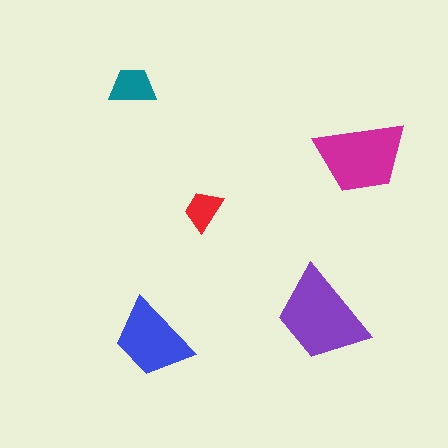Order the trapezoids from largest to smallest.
the purple one, the magenta one, the blue one, the teal one, the red one.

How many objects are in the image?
There are 5 objects in the image.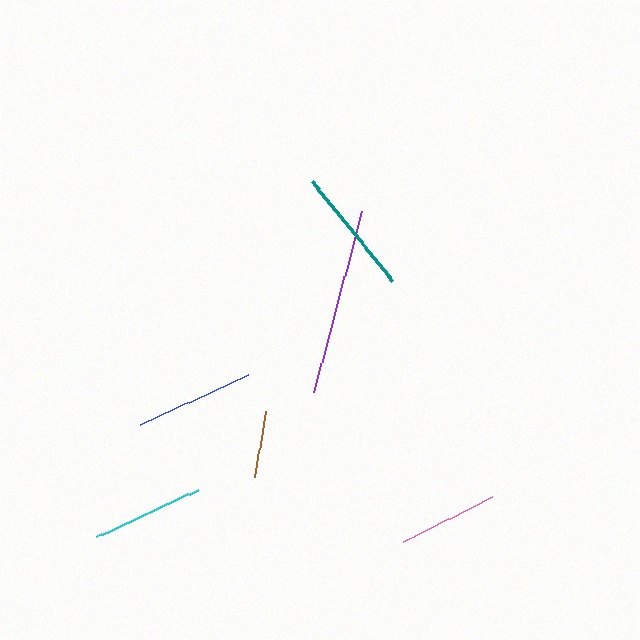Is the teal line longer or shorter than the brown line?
The teal line is longer than the brown line.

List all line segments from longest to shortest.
From longest to shortest: purple, teal, blue, cyan, pink, brown.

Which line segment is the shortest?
The brown line is the shortest at approximately 67 pixels.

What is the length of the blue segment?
The blue segment is approximately 119 pixels long.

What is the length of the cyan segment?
The cyan segment is approximately 112 pixels long.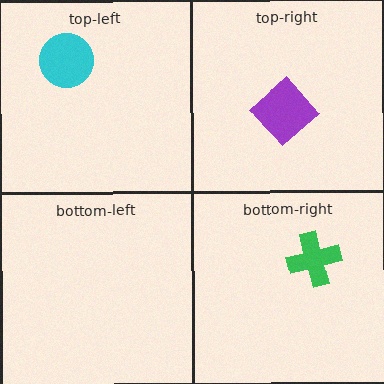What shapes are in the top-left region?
The cyan circle.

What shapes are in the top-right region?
The purple diamond.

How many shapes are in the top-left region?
1.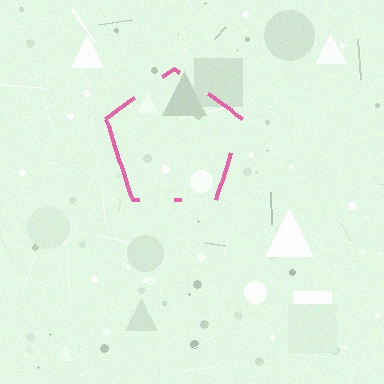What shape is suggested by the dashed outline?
The dashed outline suggests a pentagon.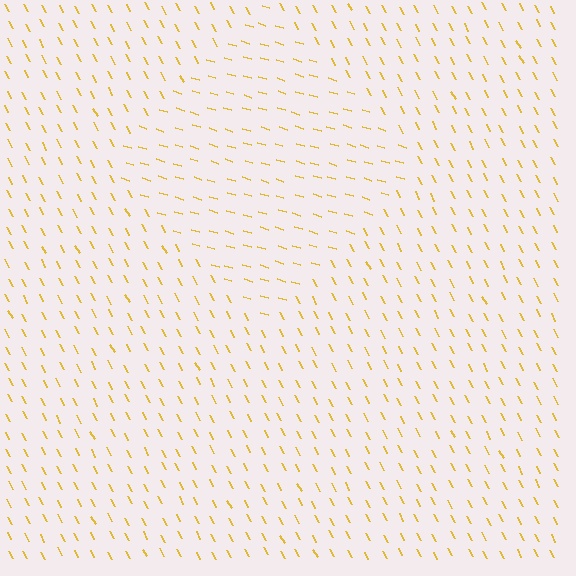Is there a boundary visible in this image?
Yes, there is a texture boundary formed by a change in line orientation.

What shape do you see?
I see a diamond.